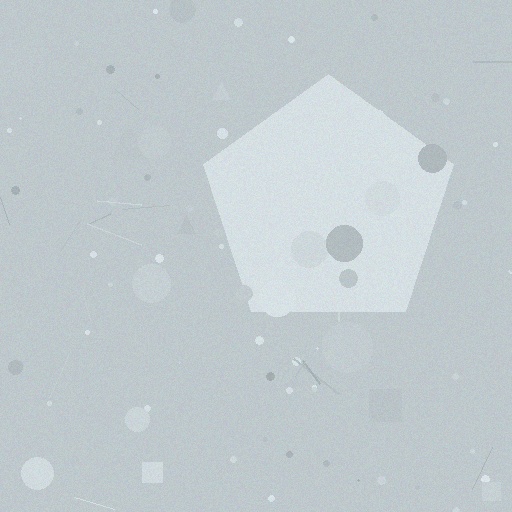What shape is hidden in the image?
A pentagon is hidden in the image.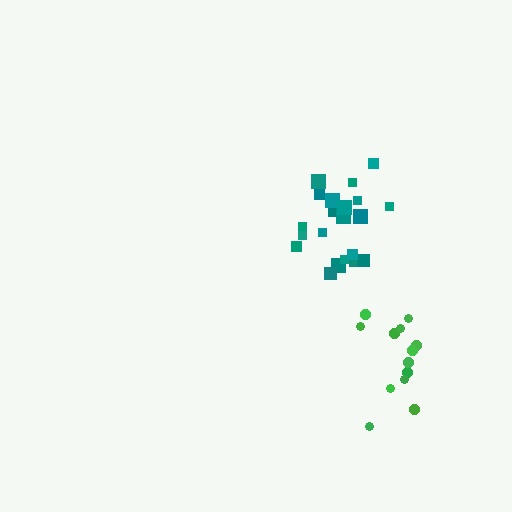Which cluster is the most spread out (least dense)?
Green.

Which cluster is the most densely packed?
Teal.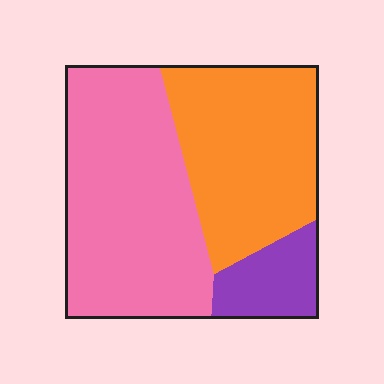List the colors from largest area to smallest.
From largest to smallest: pink, orange, purple.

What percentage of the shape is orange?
Orange covers around 40% of the shape.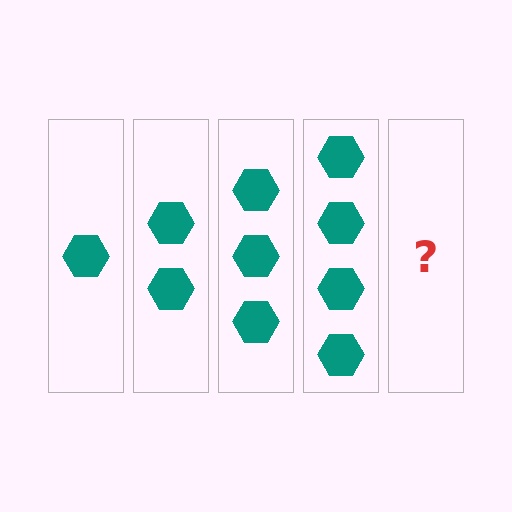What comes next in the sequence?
The next element should be 5 hexagons.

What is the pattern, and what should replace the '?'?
The pattern is that each step adds one more hexagon. The '?' should be 5 hexagons.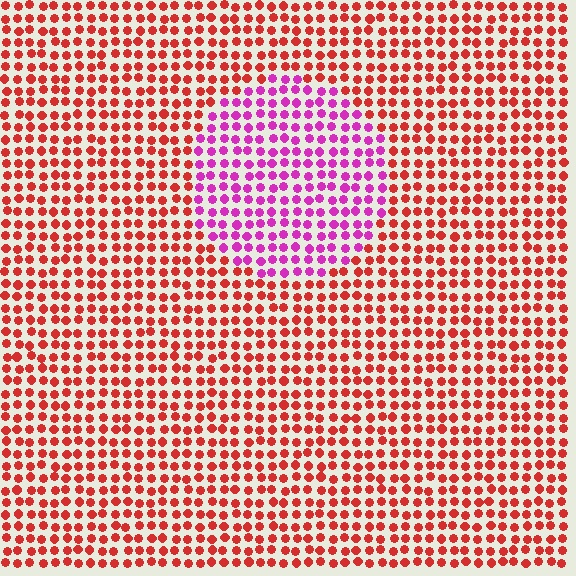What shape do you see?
I see a circle.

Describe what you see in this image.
The image is filled with small red elements in a uniform arrangement. A circle-shaped region is visible where the elements are tinted to a slightly different hue, forming a subtle color boundary.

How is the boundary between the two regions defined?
The boundary is defined purely by a slight shift in hue (about 51 degrees). Spacing, size, and orientation are identical on both sides.